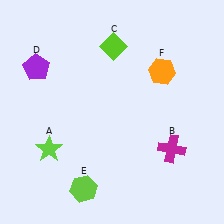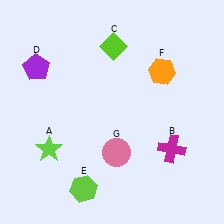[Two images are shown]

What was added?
A pink circle (G) was added in Image 2.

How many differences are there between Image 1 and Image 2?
There is 1 difference between the two images.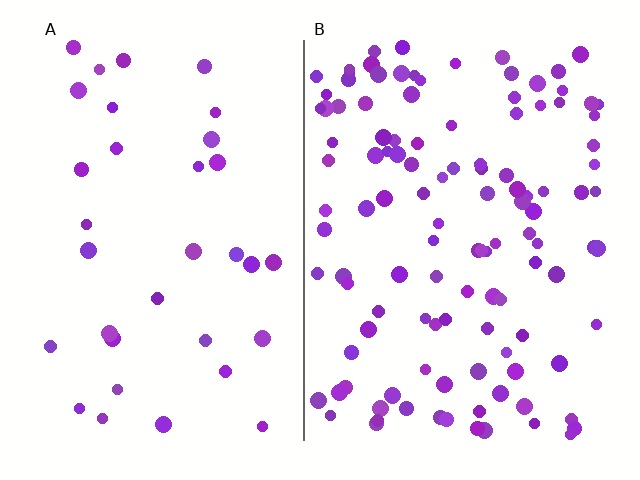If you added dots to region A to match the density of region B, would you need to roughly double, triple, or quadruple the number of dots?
Approximately triple.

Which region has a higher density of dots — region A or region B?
B (the right).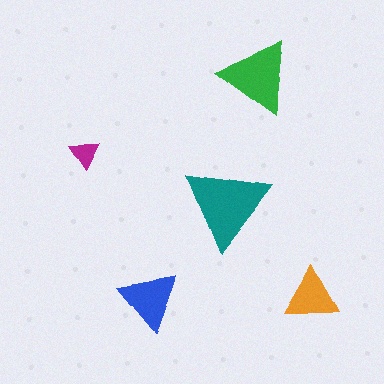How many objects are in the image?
There are 5 objects in the image.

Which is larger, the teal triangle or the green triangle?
The teal one.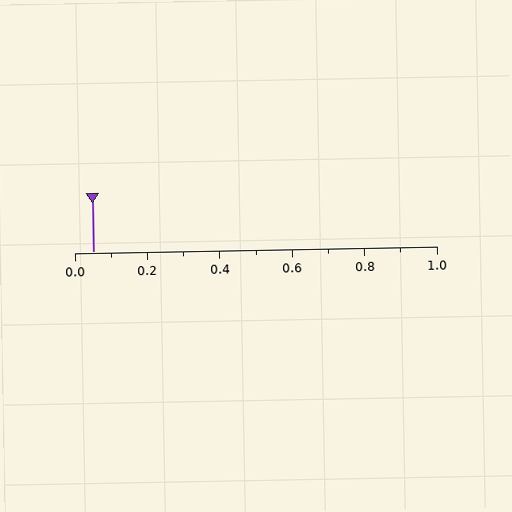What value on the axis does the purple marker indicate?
The marker indicates approximately 0.05.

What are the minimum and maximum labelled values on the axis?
The axis runs from 0.0 to 1.0.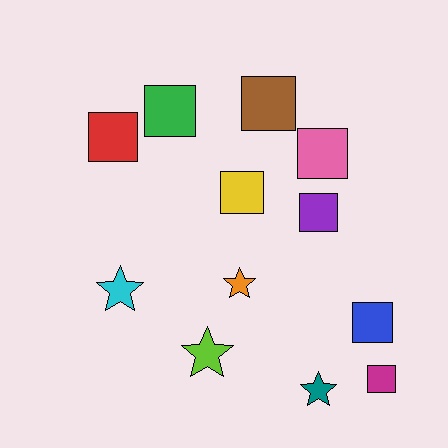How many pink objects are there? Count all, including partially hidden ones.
There is 1 pink object.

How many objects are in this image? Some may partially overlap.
There are 12 objects.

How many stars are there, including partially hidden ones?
There are 4 stars.